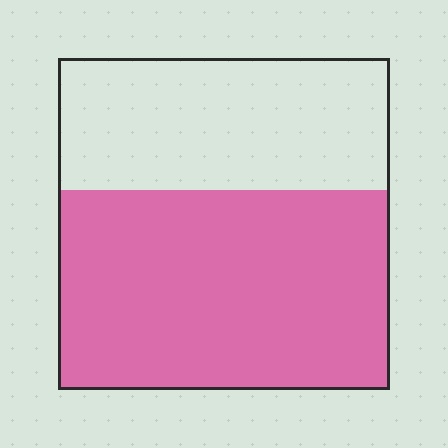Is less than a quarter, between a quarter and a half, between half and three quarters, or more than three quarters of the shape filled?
Between half and three quarters.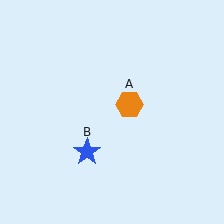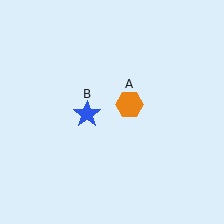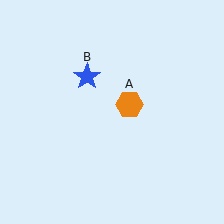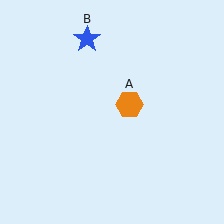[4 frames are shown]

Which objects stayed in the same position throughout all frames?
Orange hexagon (object A) remained stationary.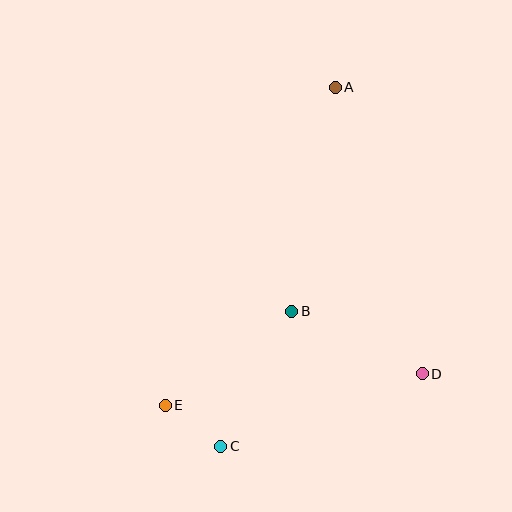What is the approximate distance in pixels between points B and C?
The distance between B and C is approximately 153 pixels.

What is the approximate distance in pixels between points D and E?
The distance between D and E is approximately 259 pixels.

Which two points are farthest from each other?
Points A and C are farthest from each other.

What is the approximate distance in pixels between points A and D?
The distance between A and D is approximately 299 pixels.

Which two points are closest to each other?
Points C and E are closest to each other.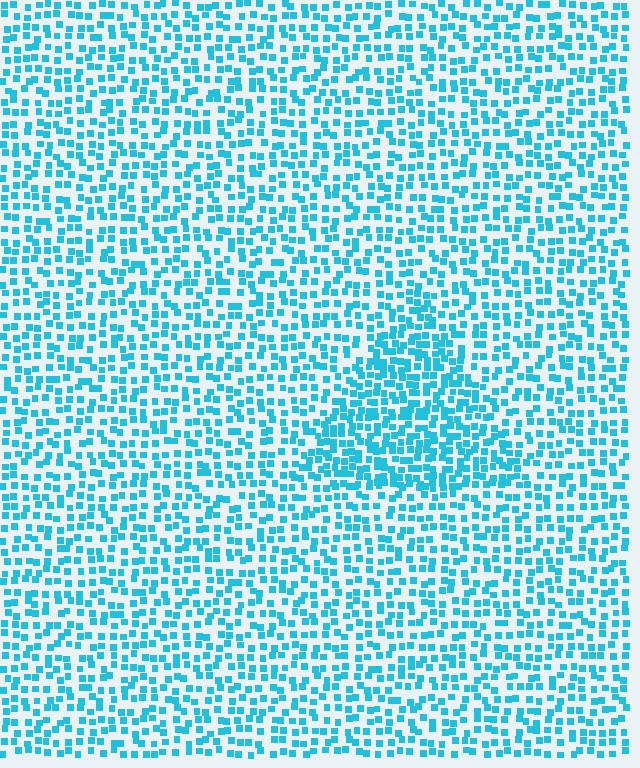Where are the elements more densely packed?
The elements are more densely packed inside the triangle boundary.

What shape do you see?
I see a triangle.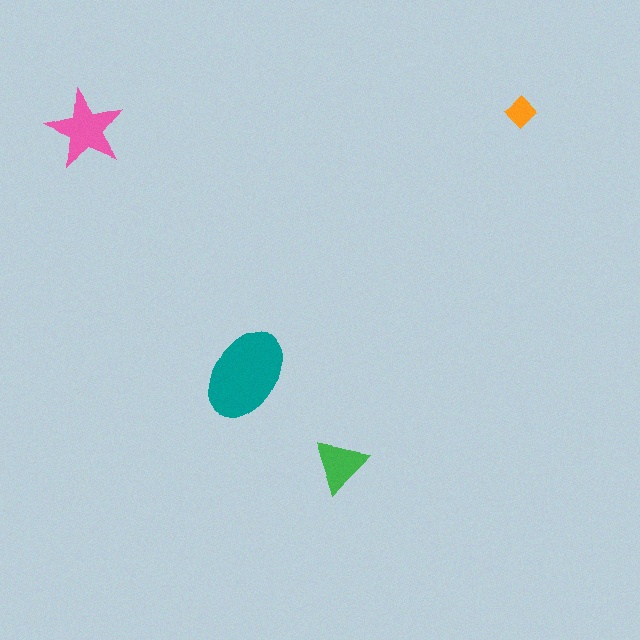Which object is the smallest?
The orange diamond.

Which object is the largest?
The teal ellipse.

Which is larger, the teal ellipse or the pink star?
The teal ellipse.